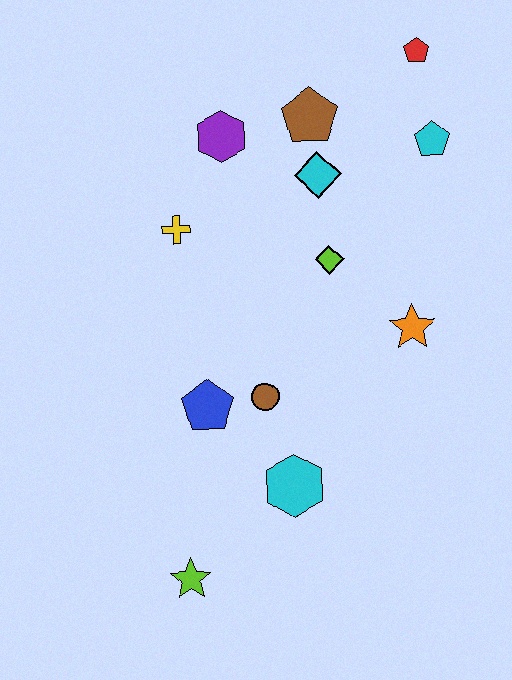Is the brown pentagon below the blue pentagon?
No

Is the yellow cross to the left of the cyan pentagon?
Yes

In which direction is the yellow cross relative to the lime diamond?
The yellow cross is to the left of the lime diamond.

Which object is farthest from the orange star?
The lime star is farthest from the orange star.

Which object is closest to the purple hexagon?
The brown pentagon is closest to the purple hexagon.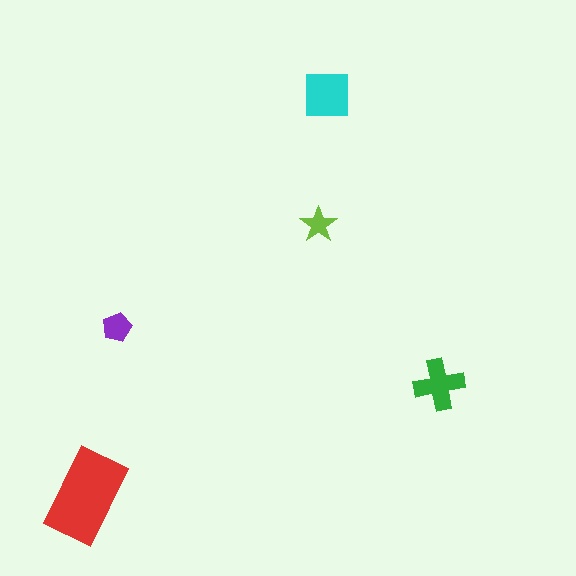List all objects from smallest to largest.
The lime star, the purple pentagon, the green cross, the cyan square, the red rectangle.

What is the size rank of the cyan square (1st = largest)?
2nd.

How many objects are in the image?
There are 5 objects in the image.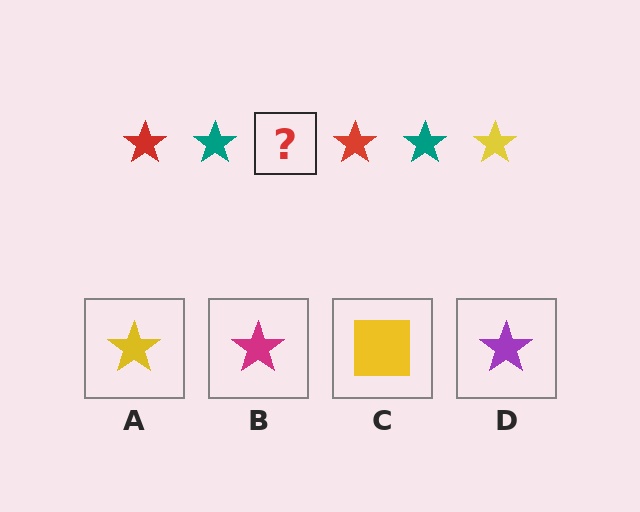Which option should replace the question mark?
Option A.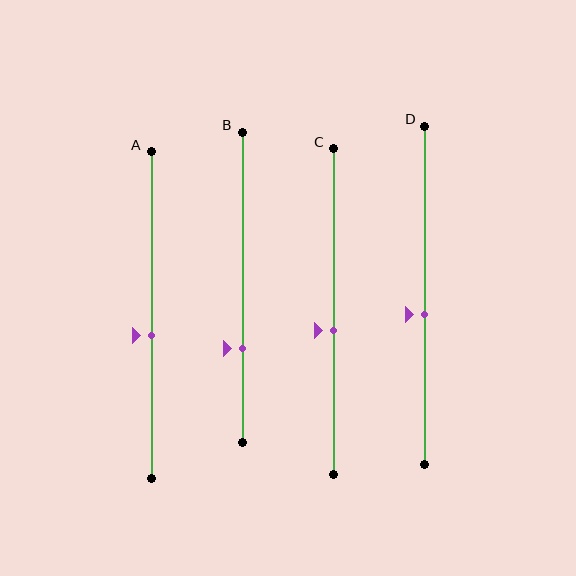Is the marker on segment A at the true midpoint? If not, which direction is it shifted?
No, the marker on segment A is shifted downward by about 6% of the segment length.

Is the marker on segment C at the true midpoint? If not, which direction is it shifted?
No, the marker on segment C is shifted downward by about 6% of the segment length.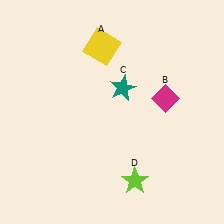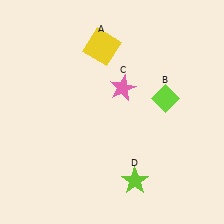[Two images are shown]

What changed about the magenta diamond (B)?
In Image 1, B is magenta. In Image 2, it changed to lime.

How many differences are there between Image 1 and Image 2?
There are 2 differences between the two images.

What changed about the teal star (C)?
In Image 1, C is teal. In Image 2, it changed to pink.